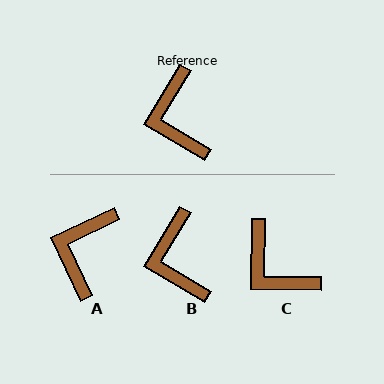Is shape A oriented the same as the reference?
No, it is off by about 34 degrees.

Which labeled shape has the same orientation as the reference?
B.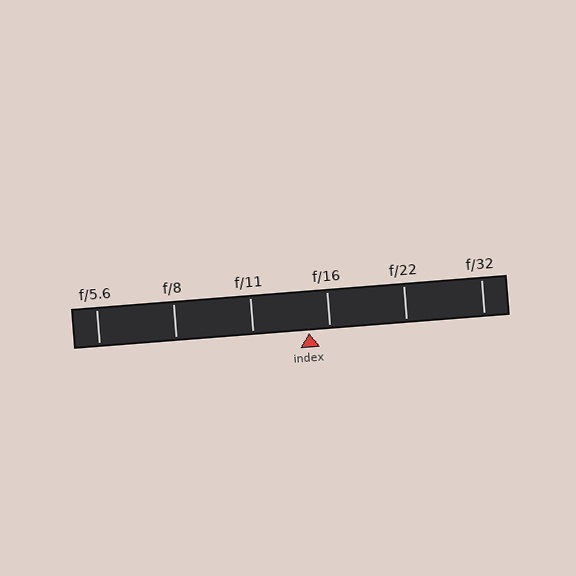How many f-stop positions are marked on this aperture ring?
There are 6 f-stop positions marked.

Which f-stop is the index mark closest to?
The index mark is closest to f/16.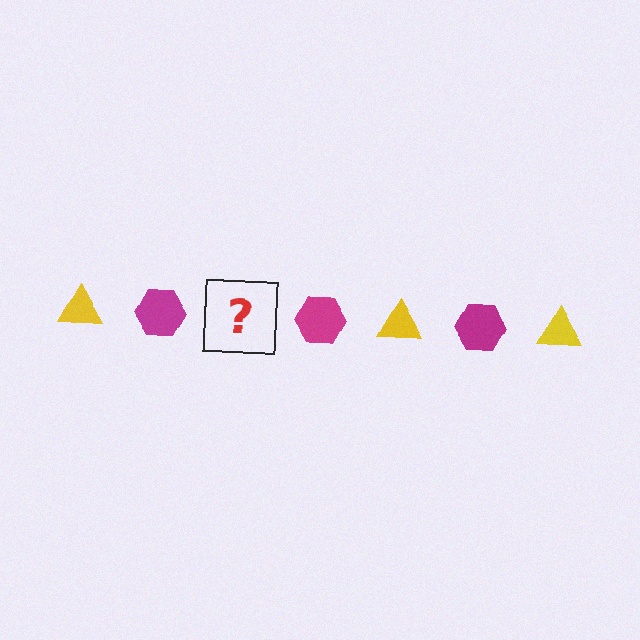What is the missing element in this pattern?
The missing element is a yellow triangle.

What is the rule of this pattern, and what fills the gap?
The rule is that the pattern alternates between yellow triangle and magenta hexagon. The gap should be filled with a yellow triangle.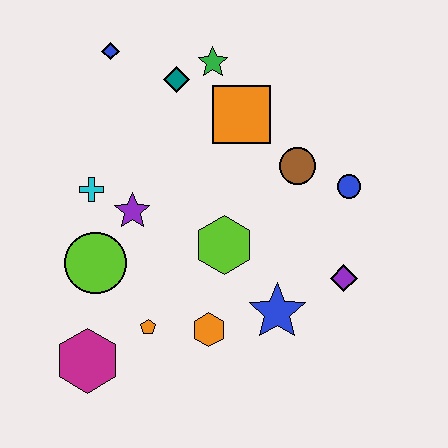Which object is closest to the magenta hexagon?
The orange pentagon is closest to the magenta hexagon.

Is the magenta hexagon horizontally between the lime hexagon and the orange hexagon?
No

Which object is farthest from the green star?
The magenta hexagon is farthest from the green star.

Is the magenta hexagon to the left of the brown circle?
Yes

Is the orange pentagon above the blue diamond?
No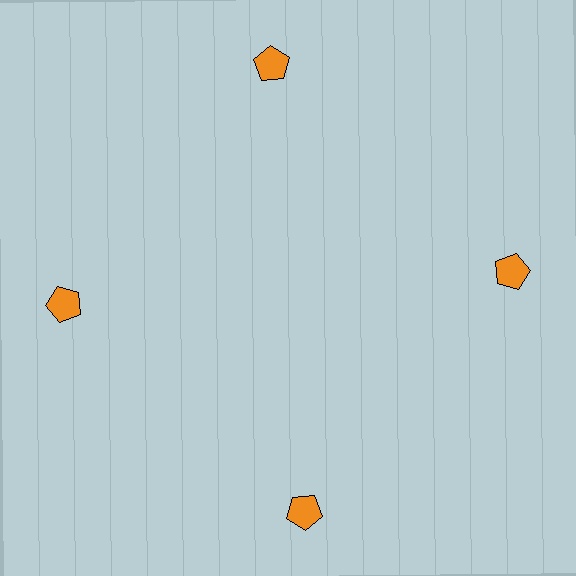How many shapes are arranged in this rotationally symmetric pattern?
There are 4 shapes, arranged in 4 groups of 1.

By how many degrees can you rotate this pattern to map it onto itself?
The pattern maps onto itself every 90 degrees of rotation.